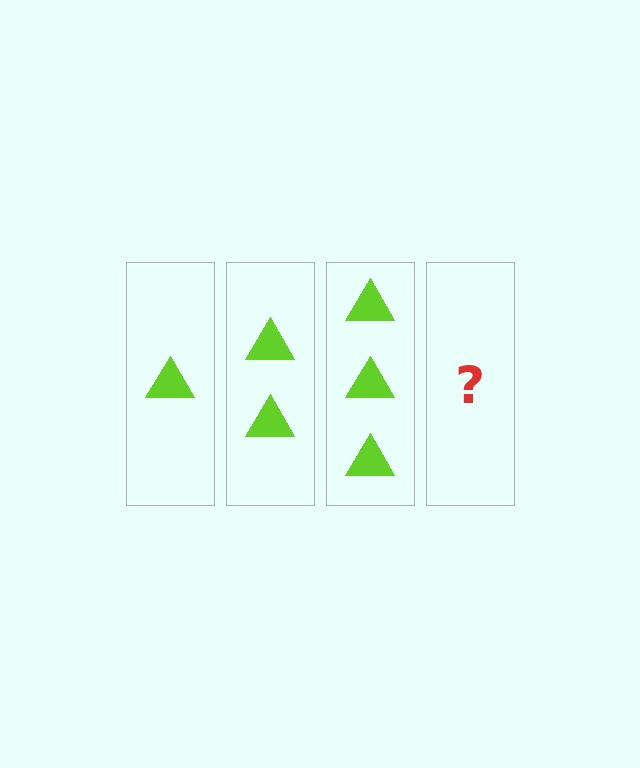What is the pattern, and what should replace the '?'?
The pattern is that each step adds one more triangle. The '?' should be 4 triangles.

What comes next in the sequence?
The next element should be 4 triangles.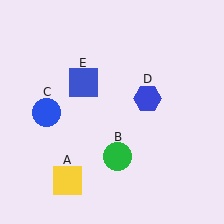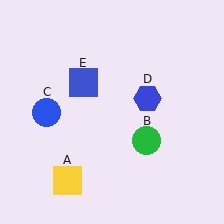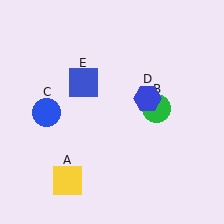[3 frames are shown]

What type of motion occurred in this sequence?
The green circle (object B) rotated counterclockwise around the center of the scene.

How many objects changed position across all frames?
1 object changed position: green circle (object B).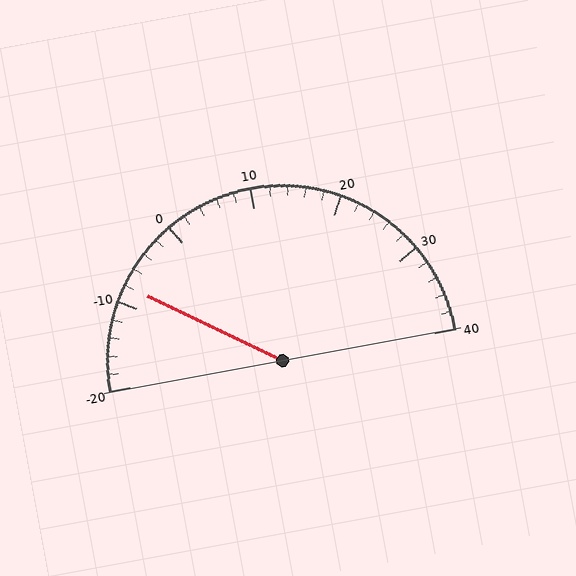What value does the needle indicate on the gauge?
The needle indicates approximately -8.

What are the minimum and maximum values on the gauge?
The gauge ranges from -20 to 40.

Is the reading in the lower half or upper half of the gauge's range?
The reading is in the lower half of the range (-20 to 40).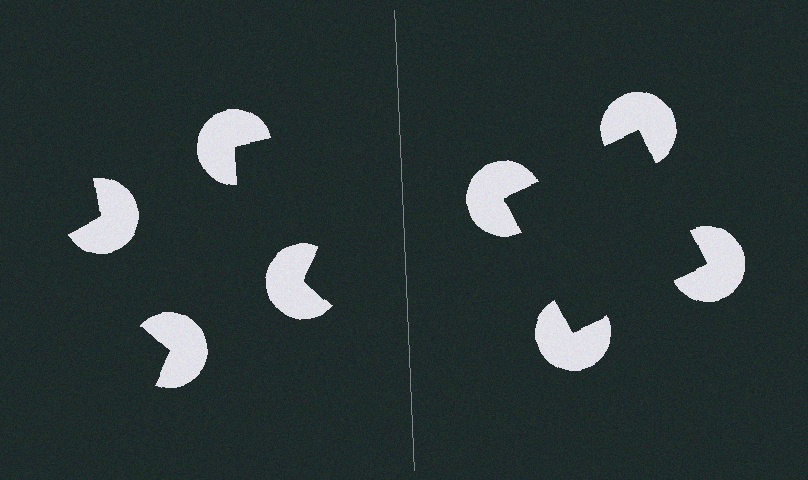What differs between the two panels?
The pac-man discs are positioned identically on both sides; only the wedge orientations differ. On the right they align to a square; on the left they are misaligned.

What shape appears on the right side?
An illusory square.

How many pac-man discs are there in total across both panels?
8 — 4 on each side.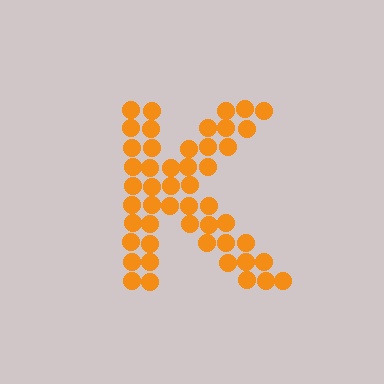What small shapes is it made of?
It is made of small circles.